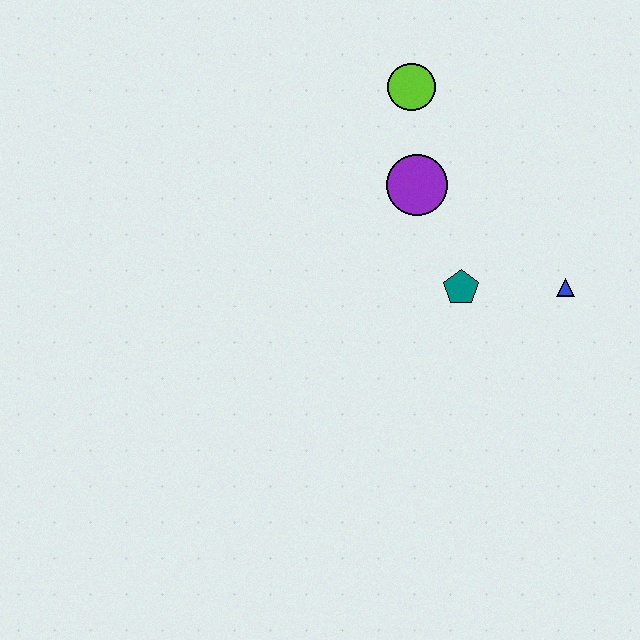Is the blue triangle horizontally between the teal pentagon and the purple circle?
No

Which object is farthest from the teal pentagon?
The lime circle is farthest from the teal pentagon.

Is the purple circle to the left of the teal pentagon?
Yes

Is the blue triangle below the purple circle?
Yes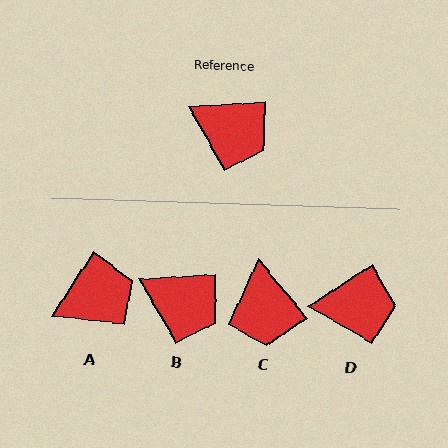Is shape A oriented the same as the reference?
No, it is off by about 54 degrees.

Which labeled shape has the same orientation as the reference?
B.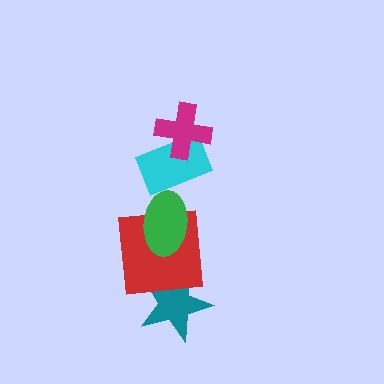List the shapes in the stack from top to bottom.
From top to bottom: the magenta cross, the cyan rectangle, the green ellipse, the red square, the teal star.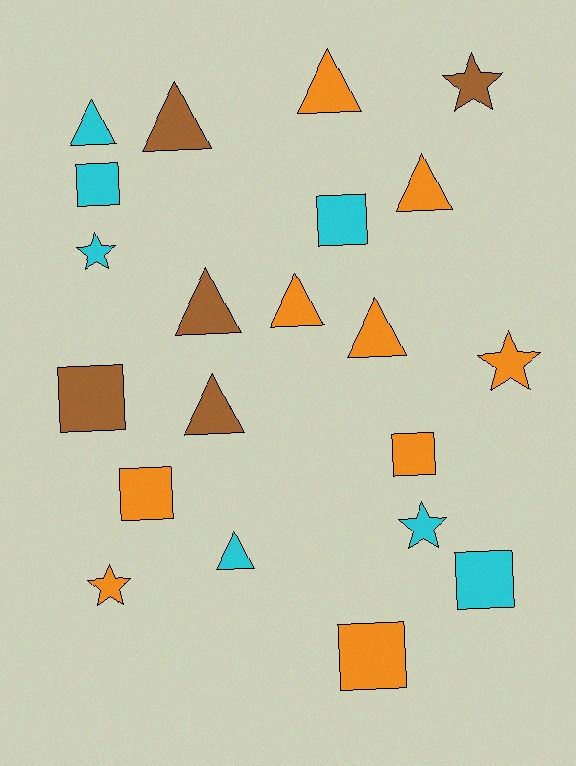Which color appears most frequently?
Orange, with 9 objects.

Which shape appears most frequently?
Triangle, with 9 objects.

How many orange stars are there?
There are 2 orange stars.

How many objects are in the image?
There are 21 objects.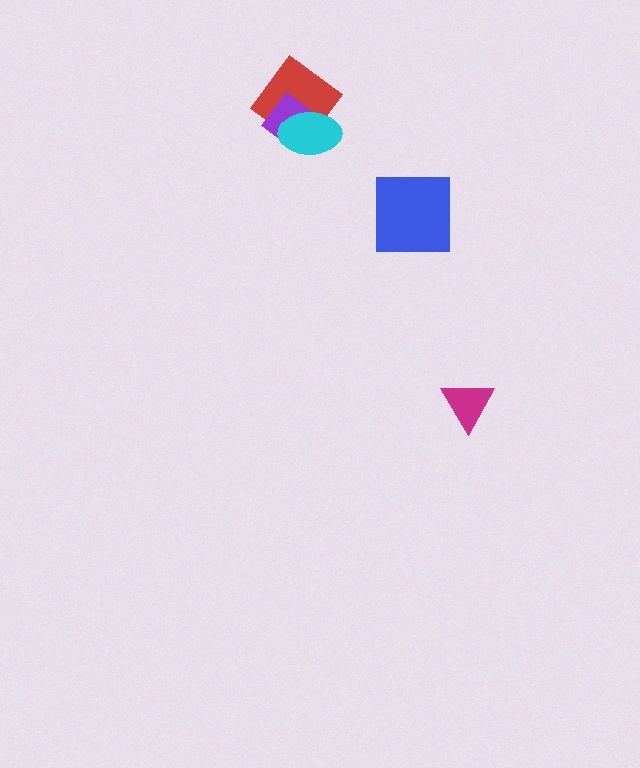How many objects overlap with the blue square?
0 objects overlap with the blue square.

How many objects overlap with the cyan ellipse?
2 objects overlap with the cyan ellipse.